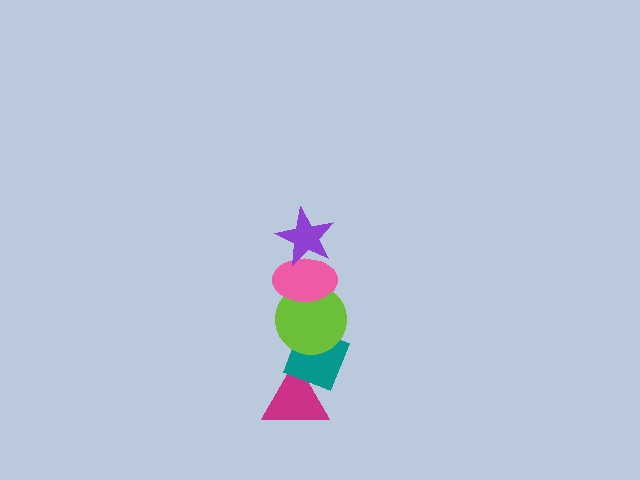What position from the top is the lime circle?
The lime circle is 3rd from the top.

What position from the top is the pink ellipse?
The pink ellipse is 2nd from the top.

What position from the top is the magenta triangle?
The magenta triangle is 5th from the top.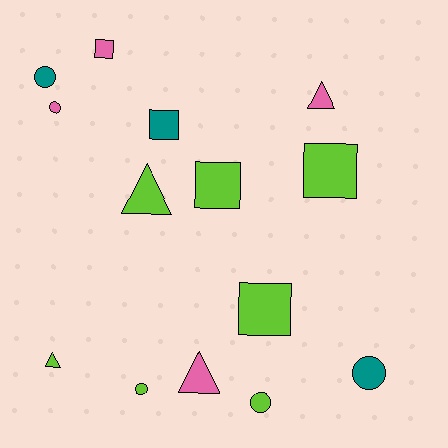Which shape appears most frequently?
Circle, with 5 objects.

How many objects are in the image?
There are 14 objects.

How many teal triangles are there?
There are no teal triangles.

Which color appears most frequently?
Lime, with 7 objects.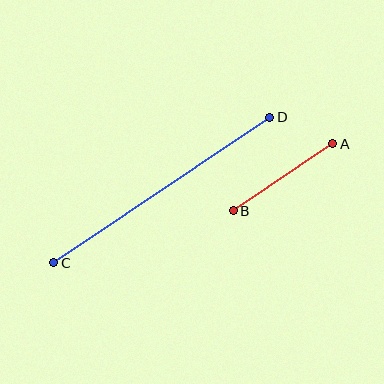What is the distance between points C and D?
The distance is approximately 260 pixels.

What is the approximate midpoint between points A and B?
The midpoint is at approximately (283, 177) pixels.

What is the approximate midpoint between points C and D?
The midpoint is at approximately (162, 190) pixels.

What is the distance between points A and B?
The distance is approximately 120 pixels.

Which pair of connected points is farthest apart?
Points C and D are farthest apart.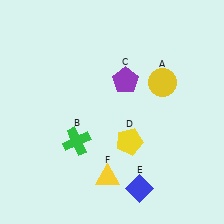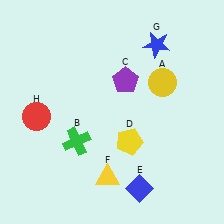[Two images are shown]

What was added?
A blue star (G), a red circle (H) were added in Image 2.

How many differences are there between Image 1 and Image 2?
There are 2 differences between the two images.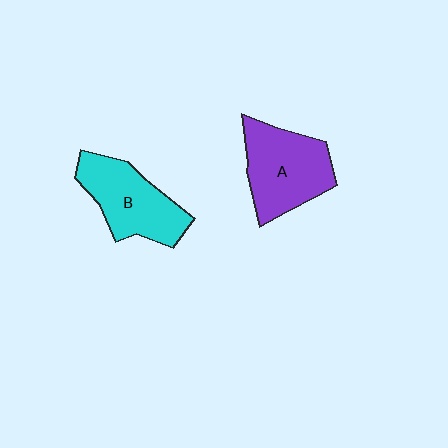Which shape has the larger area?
Shape A (purple).